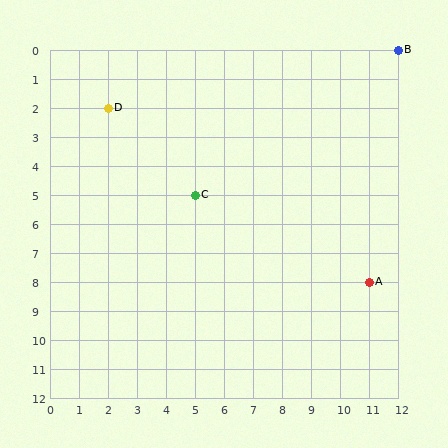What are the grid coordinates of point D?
Point D is at grid coordinates (2, 2).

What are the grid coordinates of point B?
Point B is at grid coordinates (12, 0).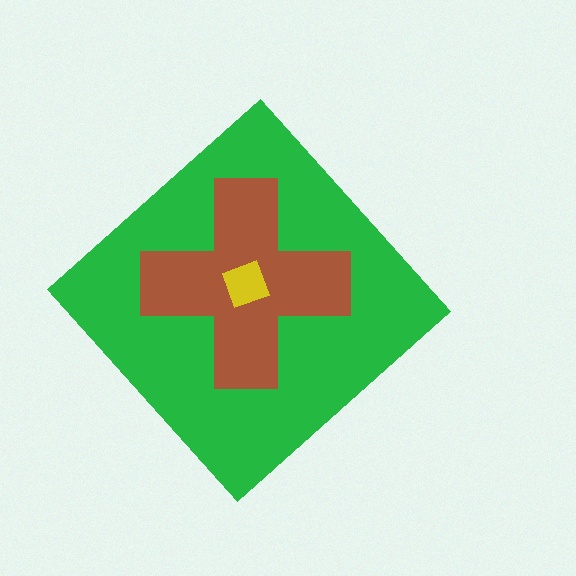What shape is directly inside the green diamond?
The brown cross.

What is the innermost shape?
The yellow square.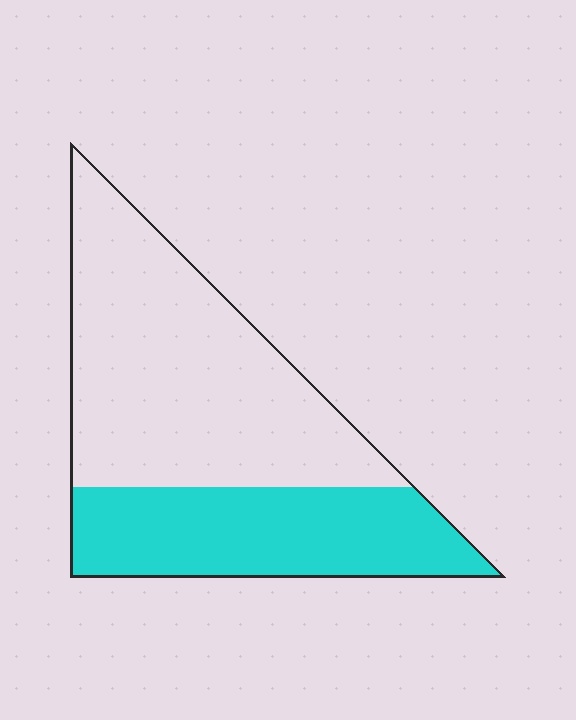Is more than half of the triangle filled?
No.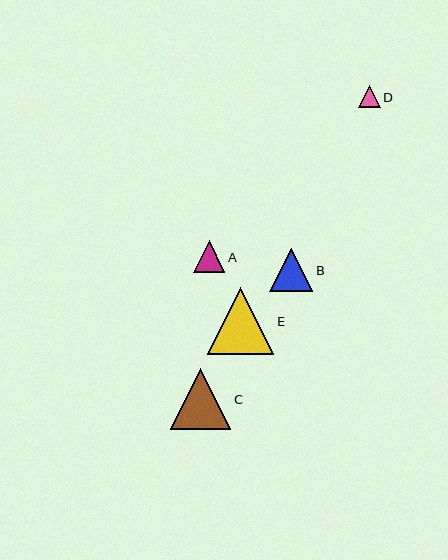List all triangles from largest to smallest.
From largest to smallest: E, C, B, A, D.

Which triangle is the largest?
Triangle E is the largest with a size of approximately 67 pixels.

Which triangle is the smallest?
Triangle D is the smallest with a size of approximately 22 pixels.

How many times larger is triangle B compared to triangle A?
Triangle B is approximately 1.4 times the size of triangle A.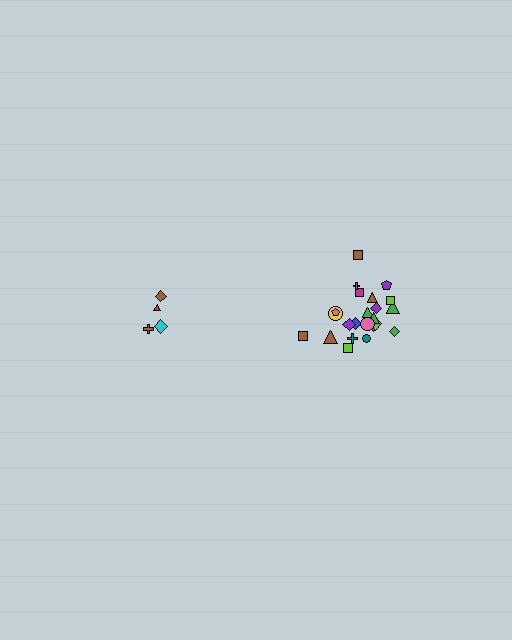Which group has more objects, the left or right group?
The right group.